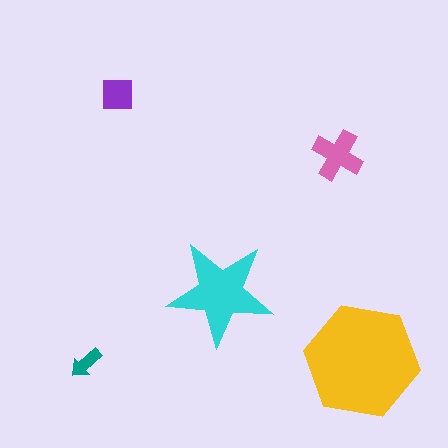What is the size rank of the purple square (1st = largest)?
4th.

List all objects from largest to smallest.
The yellow hexagon, the cyan star, the pink cross, the purple square, the teal arrow.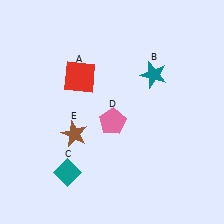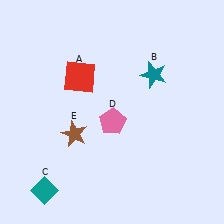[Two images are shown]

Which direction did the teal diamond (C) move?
The teal diamond (C) moved left.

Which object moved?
The teal diamond (C) moved left.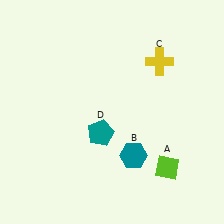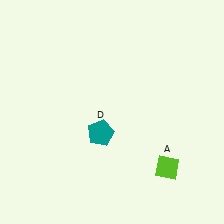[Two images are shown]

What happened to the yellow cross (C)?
The yellow cross (C) was removed in Image 2. It was in the top-right area of Image 1.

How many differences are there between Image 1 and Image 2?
There are 2 differences between the two images.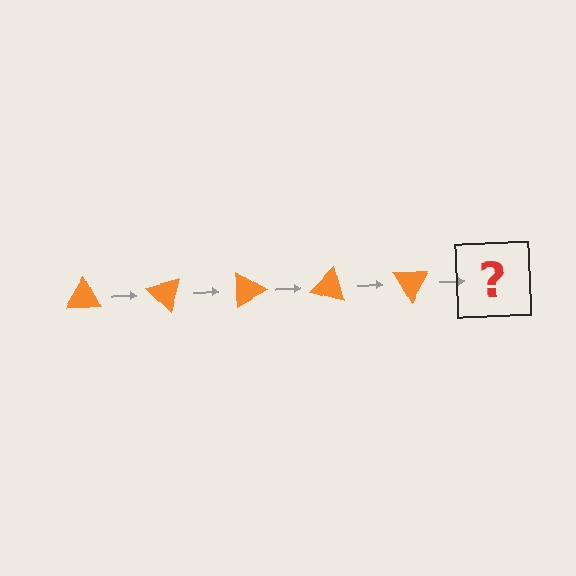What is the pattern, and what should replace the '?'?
The pattern is that the triangle rotates 45 degrees each step. The '?' should be an orange triangle rotated 225 degrees.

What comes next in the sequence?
The next element should be an orange triangle rotated 225 degrees.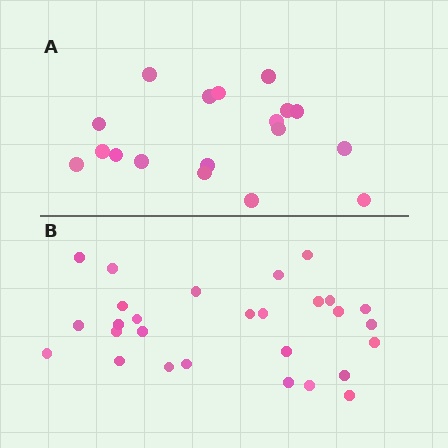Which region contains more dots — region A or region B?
Region B (the bottom region) has more dots.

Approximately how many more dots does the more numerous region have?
Region B has roughly 10 or so more dots than region A.